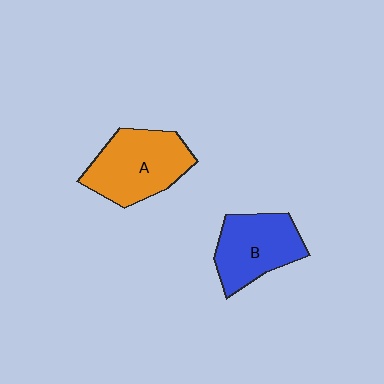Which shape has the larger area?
Shape A (orange).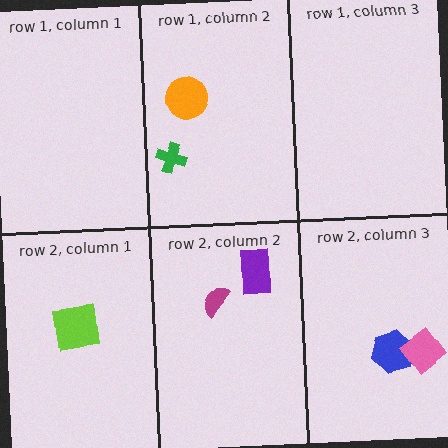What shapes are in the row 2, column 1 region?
The lime square.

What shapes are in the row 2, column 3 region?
The blue hexagon, the pink diamond.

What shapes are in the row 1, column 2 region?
The orange circle, the green cross.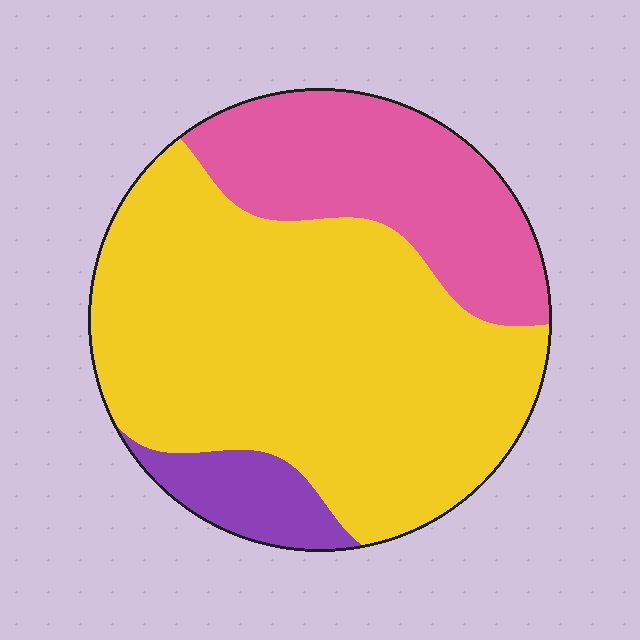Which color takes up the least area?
Purple, at roughly 10%.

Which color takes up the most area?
Yellow, at roughly 65%.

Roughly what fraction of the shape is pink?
Pink takes up between a quarter and a half of the shape.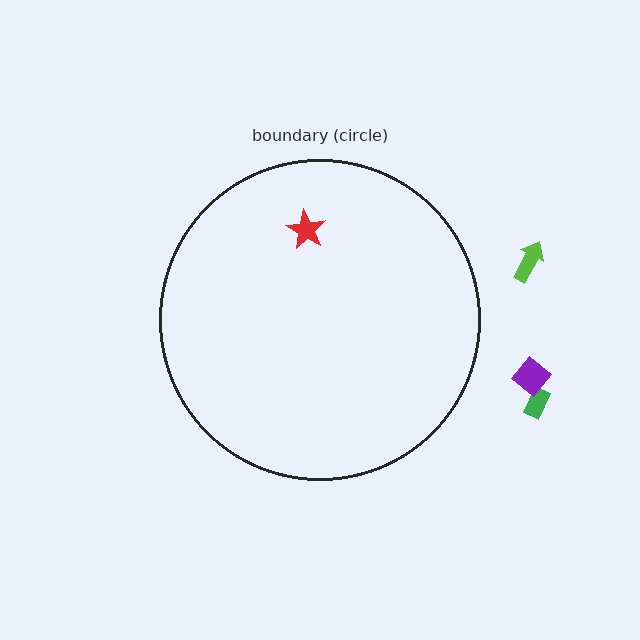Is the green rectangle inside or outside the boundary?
Outside.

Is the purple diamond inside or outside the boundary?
Outside.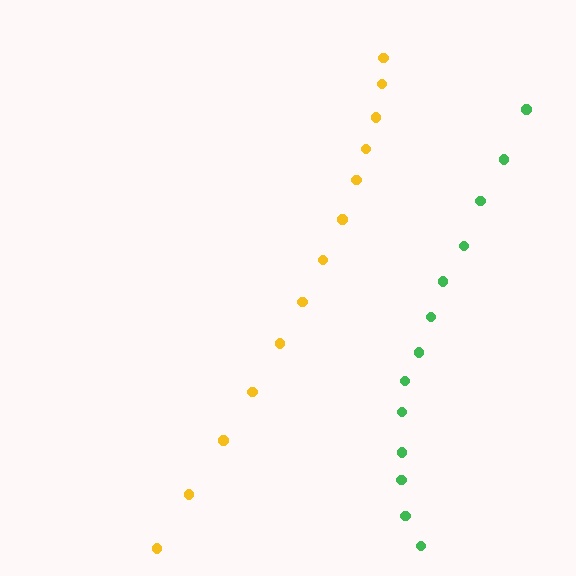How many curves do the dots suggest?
There are 2 distinct paths.